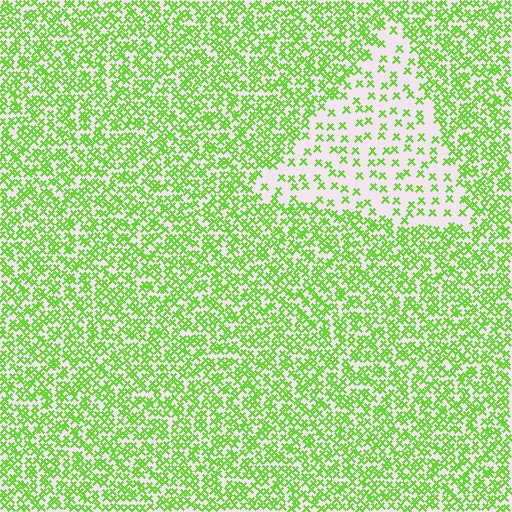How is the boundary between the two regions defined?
The boundary is defined by a change in element density (approximately 2.8x ratio). All elements are the same color, size, and shape.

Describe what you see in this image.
The image contains small lime elements arranged at two different densities. A triangle-shaped region is visible where the elements are less densely packed than the surrounding area.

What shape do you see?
I see a triangle.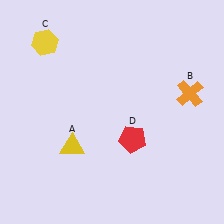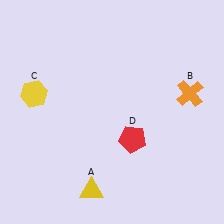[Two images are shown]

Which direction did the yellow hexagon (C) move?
The yellow hexagon (C) moved down.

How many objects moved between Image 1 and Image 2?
2 objects moved between the two images.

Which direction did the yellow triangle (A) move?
The yellow triangle (A) moved down.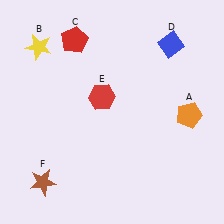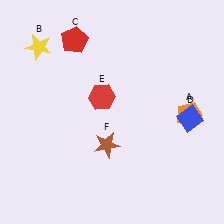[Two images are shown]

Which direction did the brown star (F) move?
The brown star (F) moved right.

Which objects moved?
The objects that moved are: the blue diamond (D), the brown star (F).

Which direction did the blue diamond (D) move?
The blue diamond (D) moved down.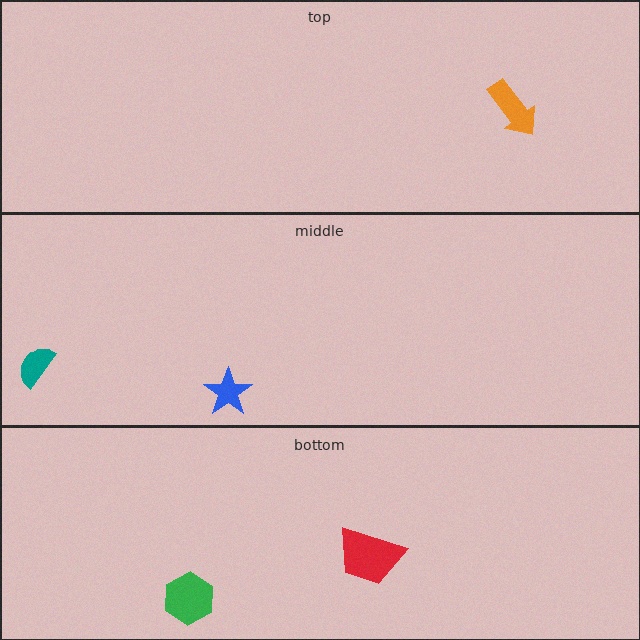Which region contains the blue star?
The middle region.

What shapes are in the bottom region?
The red trapezoid, the green hexagon.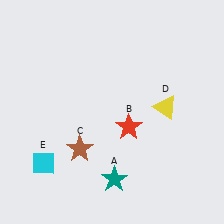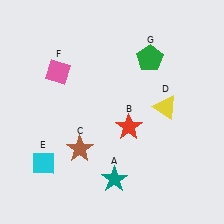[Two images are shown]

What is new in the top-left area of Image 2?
A pink diamond (F) was added in the top-left area of Image 2.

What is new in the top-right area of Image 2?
A green pentagon (G) was added in the top-right area of Image 2.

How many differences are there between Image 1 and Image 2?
There are 2 differences between the two images.